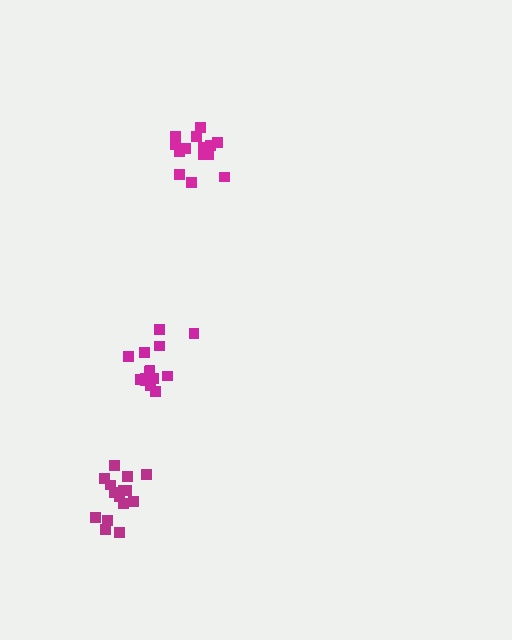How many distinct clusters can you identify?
There are 3 distinct clusters.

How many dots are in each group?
Group 1: 15 dots, Group 2: 14 dots, Group 3: 14 dots (43 total).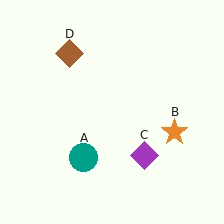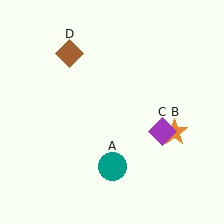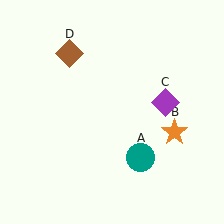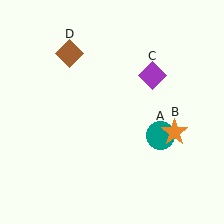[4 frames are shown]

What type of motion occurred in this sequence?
The teal circle (object A), purple diamond (object C) rotated counterclockwise around the center of the scene.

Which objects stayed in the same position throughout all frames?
Orange star (object B) and brown diamond (object D) remained stationary.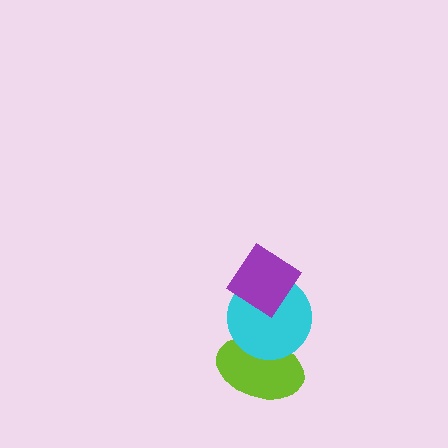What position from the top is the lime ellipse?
The lime ellipse is 3rd from the top.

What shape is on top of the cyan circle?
The purple diamond is on top of the cyan circle.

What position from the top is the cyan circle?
The cyan circle is 2nd from the top.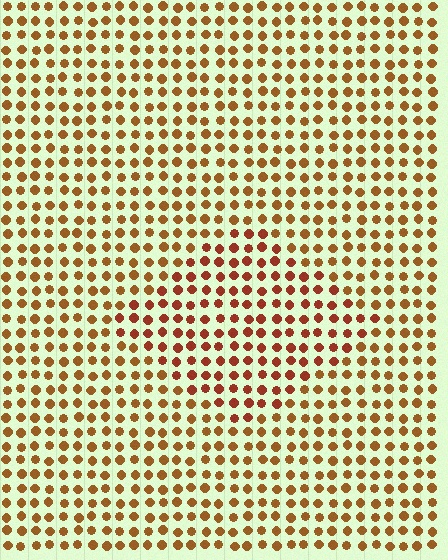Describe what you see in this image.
The image is filled with small brown elements in a uniform arrangement. A diamond-shaped region is visible where the elements are tinted to a slightly different hue, forming a subtle color boundary.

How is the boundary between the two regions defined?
The boundary is defined purely by a slight shift in hue (about 21 degrees). Spacing, size, and orientation are identical on both sides.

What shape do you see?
I see a diamond.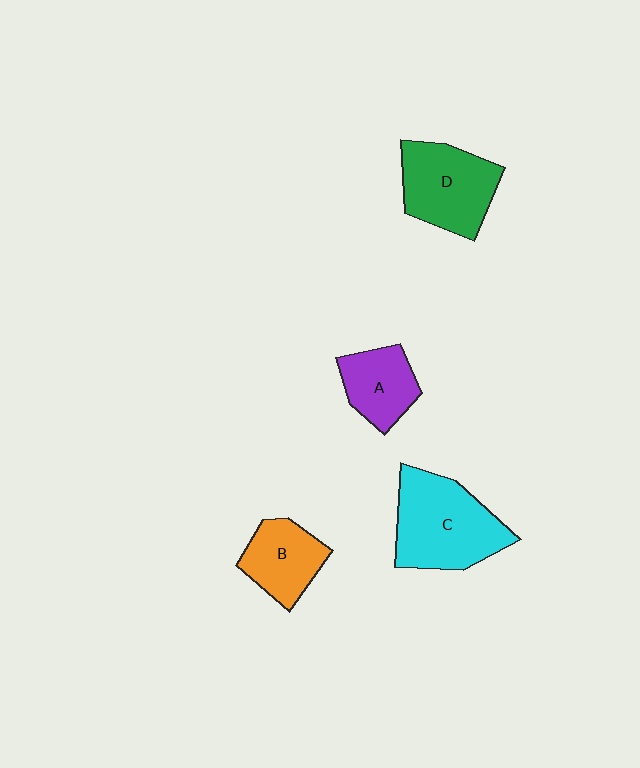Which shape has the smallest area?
Shape A (purple).